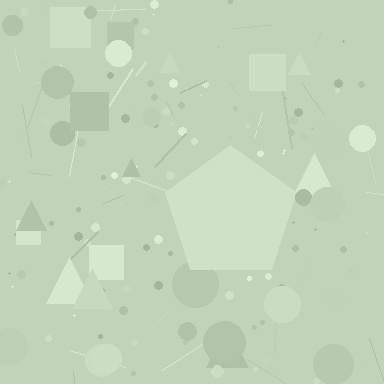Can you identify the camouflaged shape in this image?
The camouflaged shape is a pentagon.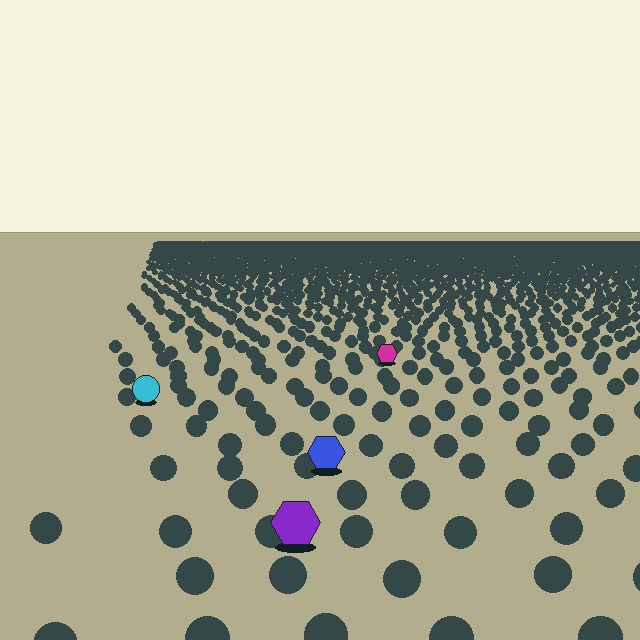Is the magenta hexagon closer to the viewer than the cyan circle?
No. The cyan circle is closer — you can tell from the texture gradient: the ground texture is coarser near it.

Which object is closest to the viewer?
The purple hexagon is closest. The texture marks near it are larger and more spread out.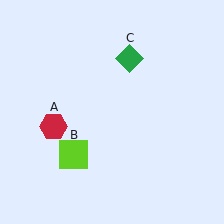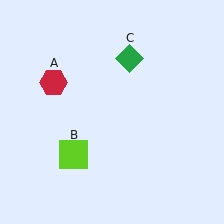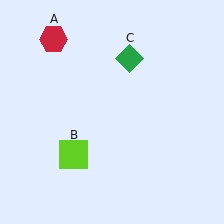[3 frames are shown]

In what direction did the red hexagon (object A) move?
The red hexagon (object A) moved up.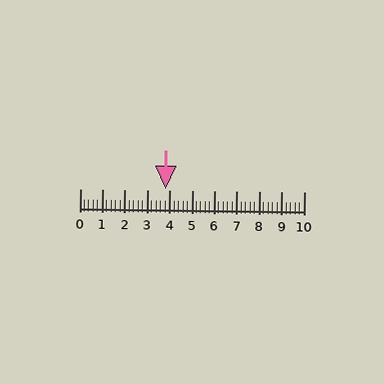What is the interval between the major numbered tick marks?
The major tick marks are spaced 1 units apart.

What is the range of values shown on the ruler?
The ruler shows values from 0 to 10.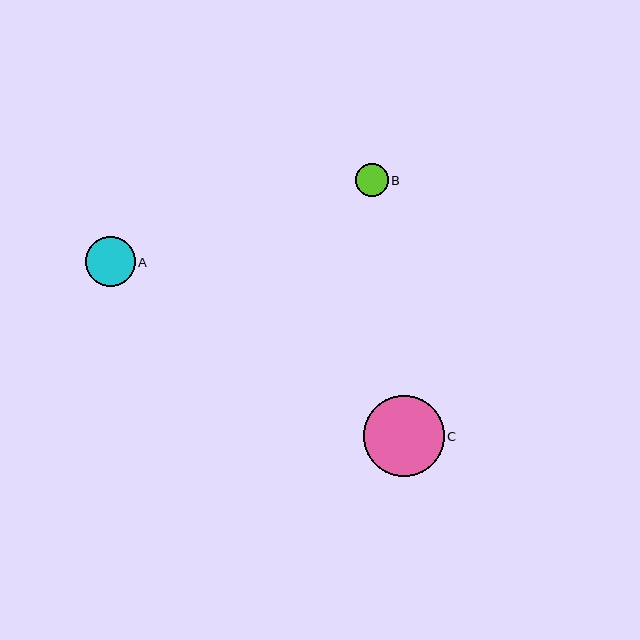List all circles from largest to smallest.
From largest to smallest: C, A, B.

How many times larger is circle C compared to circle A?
Circle C is approximately 1.6 times the size of circle A.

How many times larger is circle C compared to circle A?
Circle C is approximately 1.6 times the size of circle A.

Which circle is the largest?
Circle C is the largest with a size of approximately 81 pixels.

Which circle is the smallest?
Circle B is the smallest with a size of approximately 33 pixels.